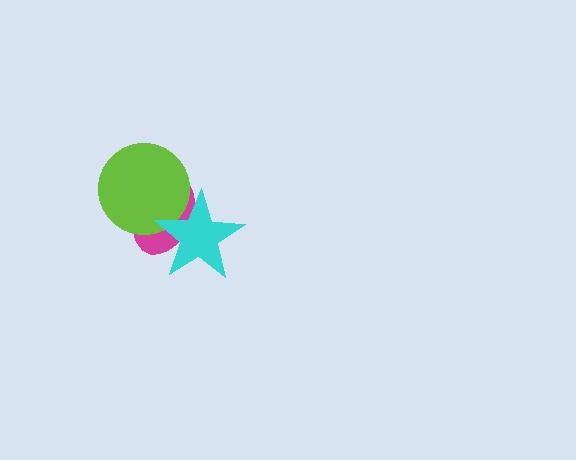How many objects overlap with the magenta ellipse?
2 objects overlap with the magenta ellipse.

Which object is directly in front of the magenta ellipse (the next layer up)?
The lime circle is directly in front of the magenta ellipse.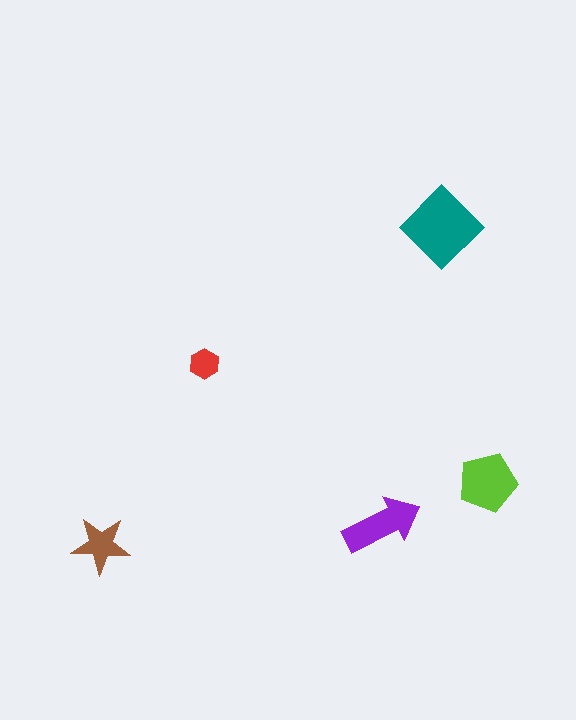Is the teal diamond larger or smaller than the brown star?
Larger.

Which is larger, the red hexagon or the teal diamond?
The teal diamond.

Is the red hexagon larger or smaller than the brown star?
Smaller.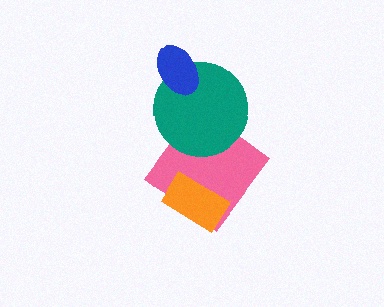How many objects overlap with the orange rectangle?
1 object overlaps with the orange rectangle.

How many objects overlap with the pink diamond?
2 objects overlap with the pink diamond.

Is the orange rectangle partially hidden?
No, no other shape covers it.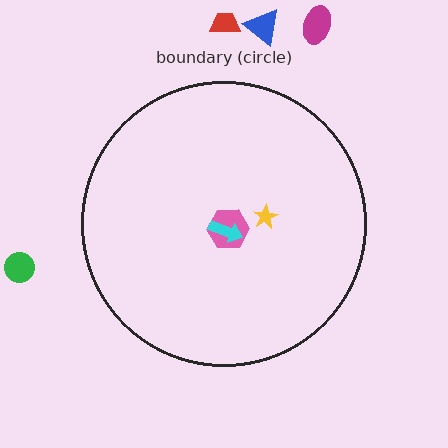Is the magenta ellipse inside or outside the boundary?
Outside.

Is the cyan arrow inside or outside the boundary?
Inside.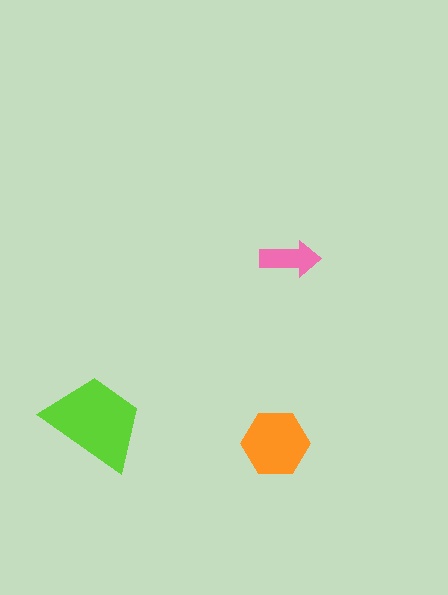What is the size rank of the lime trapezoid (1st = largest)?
1st.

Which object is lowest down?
The orange hexagon is bottommost.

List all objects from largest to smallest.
The lime trapezoid, the orange hexagon, the pink arrow.